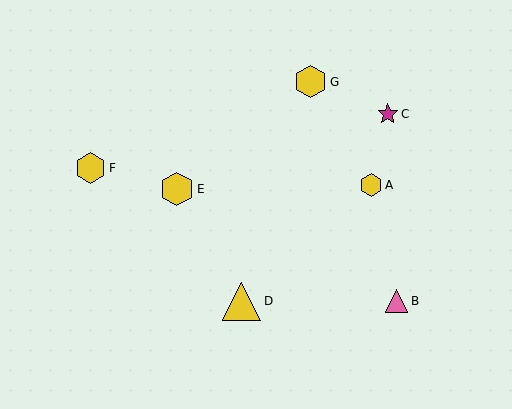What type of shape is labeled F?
Shape F is a yellow hexagon.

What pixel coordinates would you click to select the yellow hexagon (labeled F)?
Click at (90, 168) to select the yellow hexagon F.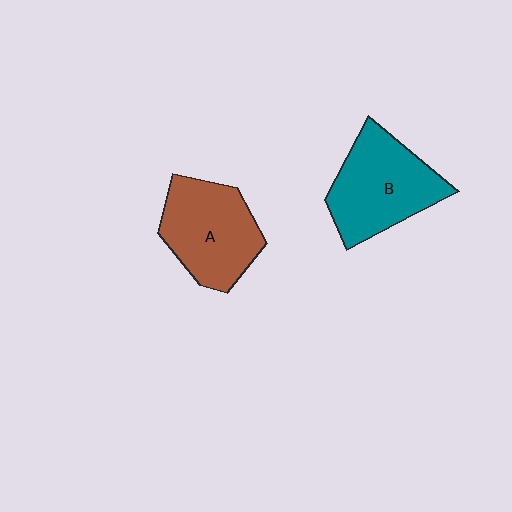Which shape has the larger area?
Shape B (teal).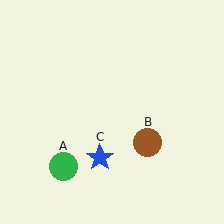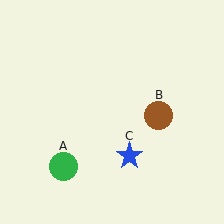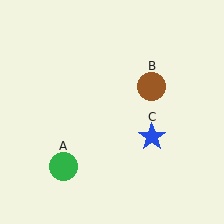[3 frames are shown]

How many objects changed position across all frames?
2 objects changed position: brown circle (object B), blue star (object C).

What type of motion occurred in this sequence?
The brown circle (object B), blue star (object C) rotated counterclockwise around the center of the scene.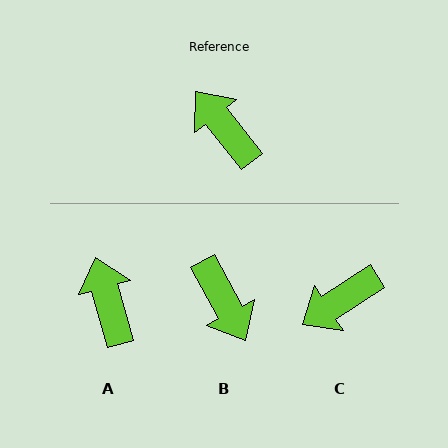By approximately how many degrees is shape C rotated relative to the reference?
Approximately 84 degrees counter-clockwise.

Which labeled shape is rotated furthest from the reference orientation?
B, about 169 degrees away.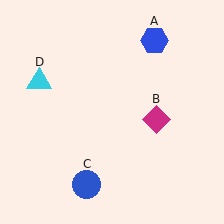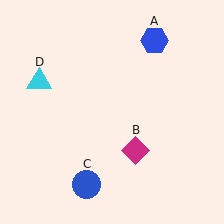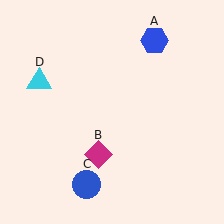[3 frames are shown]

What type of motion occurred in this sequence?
The magenta diamond (object B) rotated clockwise around the center of the scene.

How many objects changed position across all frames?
1 object changed position: magenta diamond (object B).